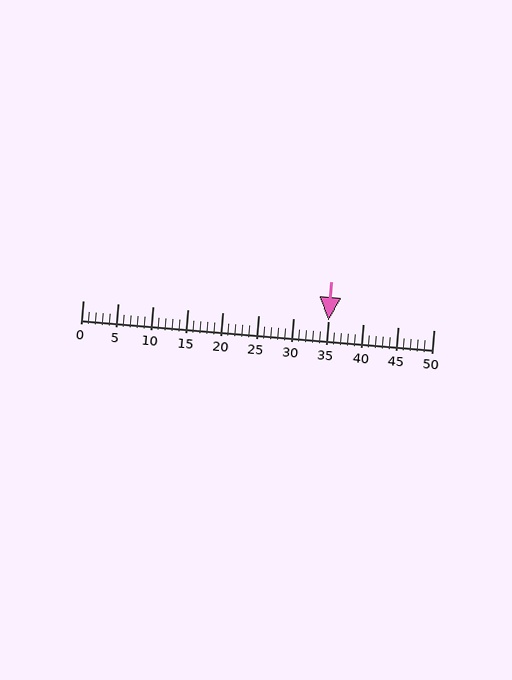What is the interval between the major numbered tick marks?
The major tick marks are spaced 5 units apart.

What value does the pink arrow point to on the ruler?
The pink arrow points to approximately 35.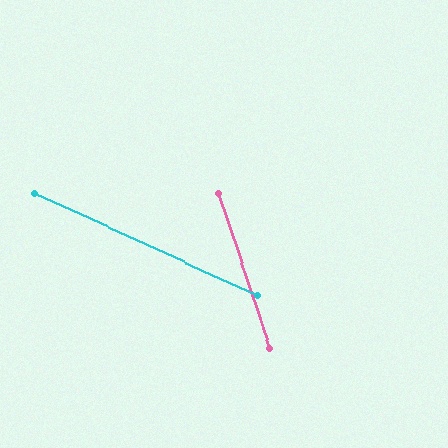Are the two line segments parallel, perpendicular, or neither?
Neither parallel nor perpendicular — they differ by about 47°.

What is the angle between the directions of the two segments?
Approximately 47 degrees.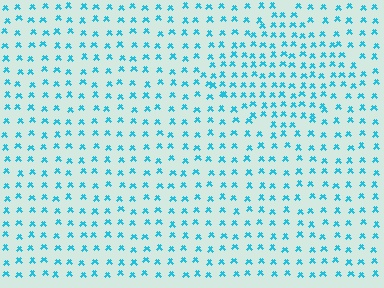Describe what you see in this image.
The image contains small cyan elements arranged at two different densities. A diamond-shaped region is visible where the elements are more densely packed than the surrounding area.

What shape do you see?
I see a diamond.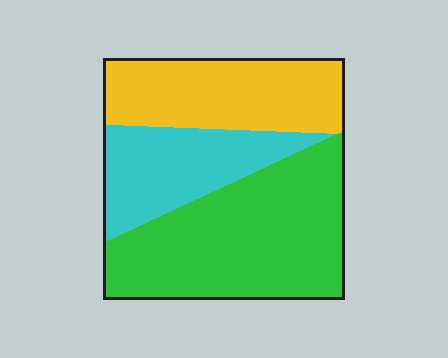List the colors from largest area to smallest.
From largest to smallest: green, yellow, cyan.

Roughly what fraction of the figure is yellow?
Yellow covers 30% of the figure.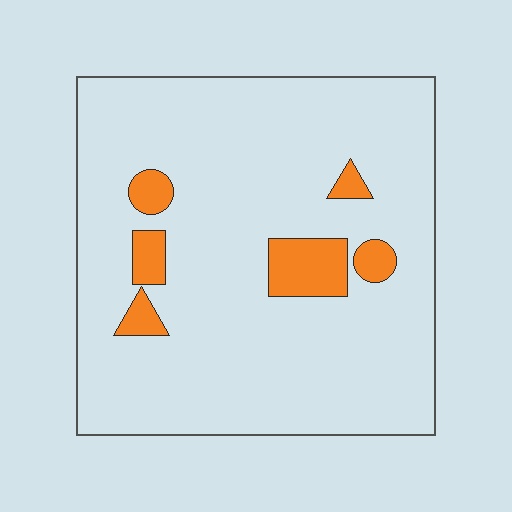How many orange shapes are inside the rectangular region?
6.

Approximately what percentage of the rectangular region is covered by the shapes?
Approximately 10%.